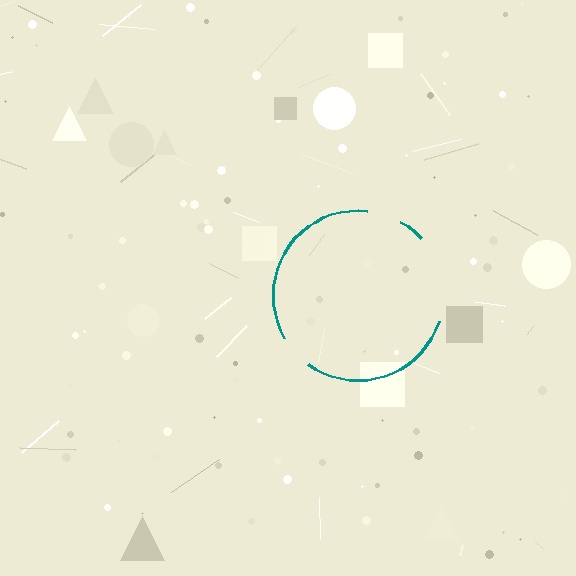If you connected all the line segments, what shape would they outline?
They would outline a circle.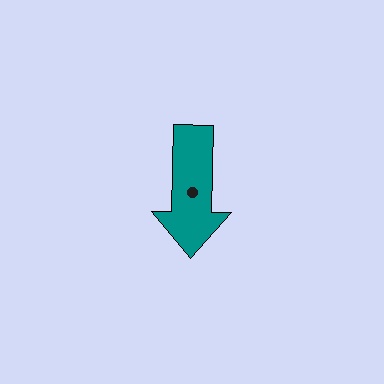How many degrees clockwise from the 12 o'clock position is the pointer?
Approximately 181 degrees.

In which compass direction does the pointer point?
South.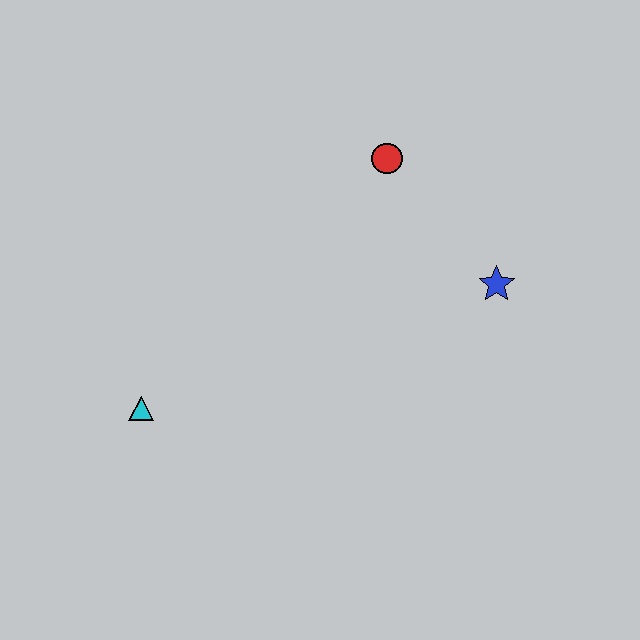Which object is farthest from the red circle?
The cyan triangle is farthest from the red circle.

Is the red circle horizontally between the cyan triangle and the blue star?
Yes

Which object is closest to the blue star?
The red circle is closest to the blue star.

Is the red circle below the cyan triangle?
No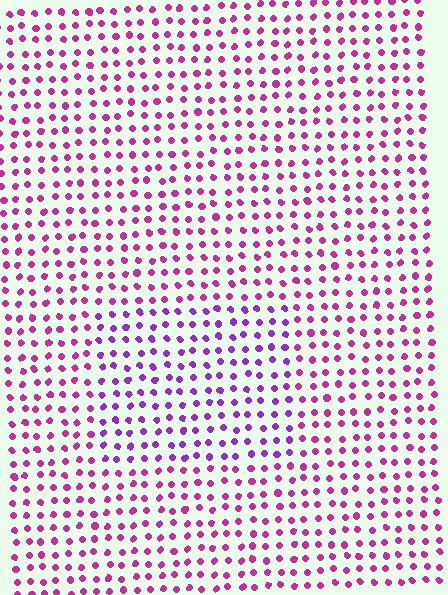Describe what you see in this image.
The image is filled with small magenta elements in a uniform arrangement. A rectangle-shaped region is visible where the elements are tinted to a slightly different hue, forming a subtle color boundary.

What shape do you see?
I see a rectangle.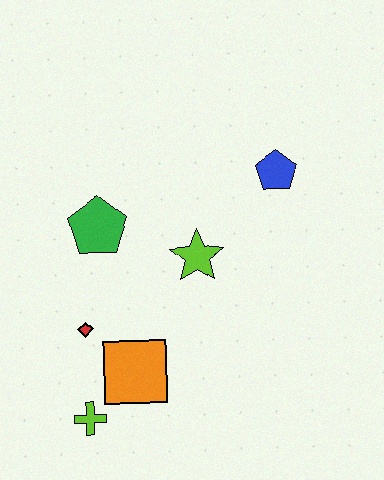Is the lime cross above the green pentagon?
No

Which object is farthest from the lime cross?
The blue pentagon is farthest from the lime cross.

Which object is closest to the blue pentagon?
The lime star is closest to the blue pentagon.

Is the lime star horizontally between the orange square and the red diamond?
No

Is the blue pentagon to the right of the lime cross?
Yes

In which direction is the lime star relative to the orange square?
The lime star is above the orange square.